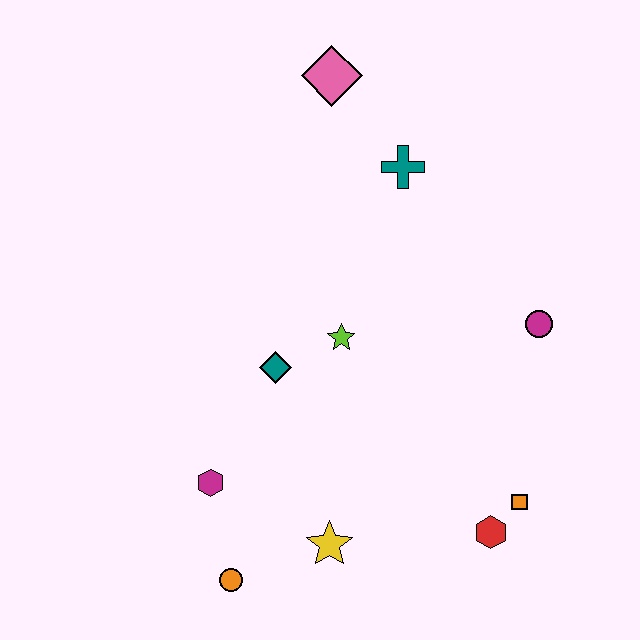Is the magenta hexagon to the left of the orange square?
Yes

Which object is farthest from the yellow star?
The pink diamond is farthest from the yellow star.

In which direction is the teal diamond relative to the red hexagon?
The teal diamond is to the left of the red hexagon.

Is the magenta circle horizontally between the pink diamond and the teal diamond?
No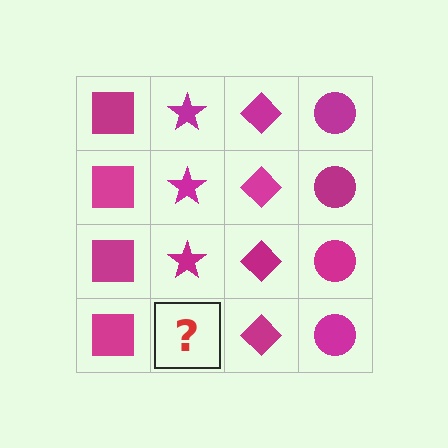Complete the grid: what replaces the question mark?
The question mark should be replaced with a magenta star.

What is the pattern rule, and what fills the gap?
The rule is that each column has a consistent shape. The gap should be filled with a magenta star.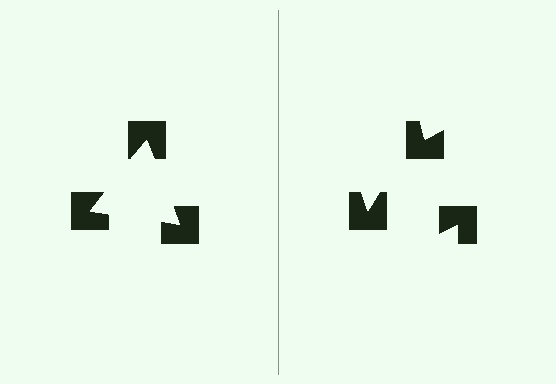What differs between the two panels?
The notched squares are positioned identically on both sides; only the wedge orientations differ. On the left they align to a triangle; on the right they are misaligned.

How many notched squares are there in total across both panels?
6 — 3 on each side.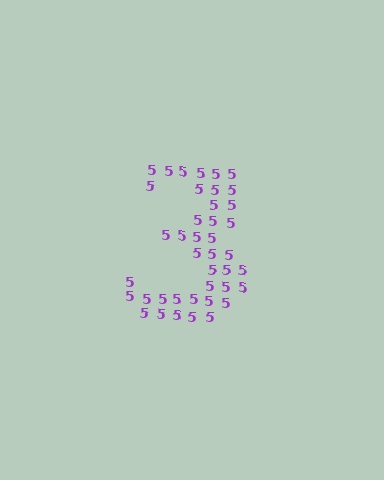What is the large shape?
The large shape is the digit 3.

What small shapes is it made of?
It is made of small digit 5's.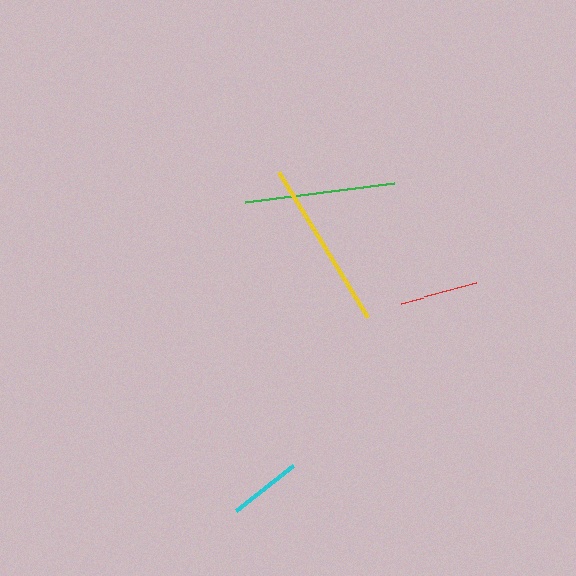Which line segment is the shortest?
The cyan line is the shortest at approximately 72 pixels.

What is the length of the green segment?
The green segment is approximately 150 pixels long.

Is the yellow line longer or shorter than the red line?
The yellow line is longer than the red line.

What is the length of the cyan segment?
The cyan segment is approximately 72 pixels long.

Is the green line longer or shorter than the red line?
The green line is longer than the red line.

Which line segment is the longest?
The yellow line is the longest at approximately 169 pixels.